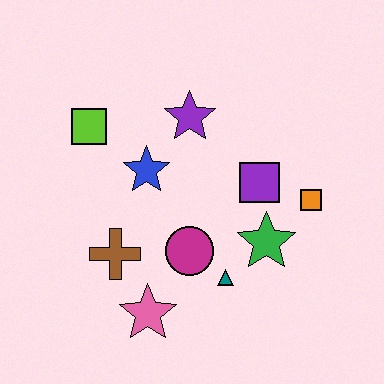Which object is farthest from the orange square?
The lime square is farthest from the orange square.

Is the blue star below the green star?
No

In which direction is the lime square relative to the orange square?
The lime square is to the left of the orange square.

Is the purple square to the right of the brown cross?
Yes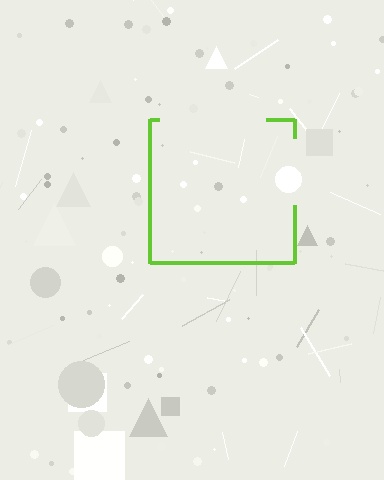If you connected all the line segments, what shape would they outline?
They would outline a square.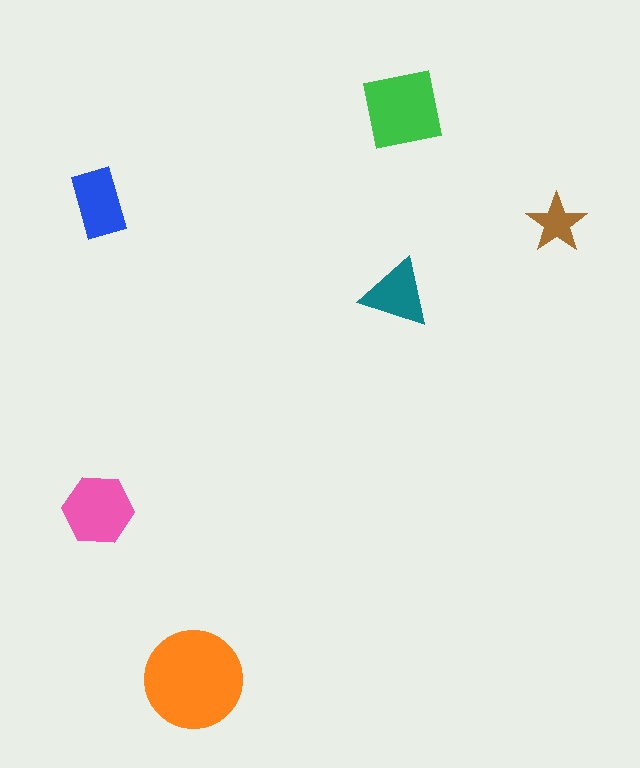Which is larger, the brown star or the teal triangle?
The teal triangle.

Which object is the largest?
The orange circle.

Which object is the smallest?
The brown star.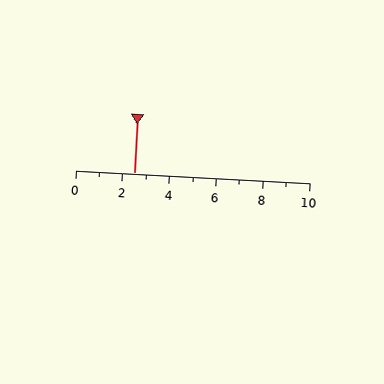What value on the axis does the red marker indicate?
The marker indicates approximately 2.5.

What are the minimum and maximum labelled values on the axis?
The axis runs from 0 to 10.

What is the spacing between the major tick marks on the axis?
The major ticks are spaced 2 apart.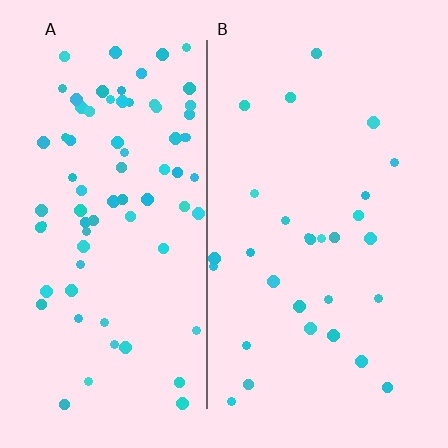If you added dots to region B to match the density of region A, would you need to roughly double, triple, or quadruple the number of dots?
Approximately triple.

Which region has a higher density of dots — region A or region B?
A (the left).